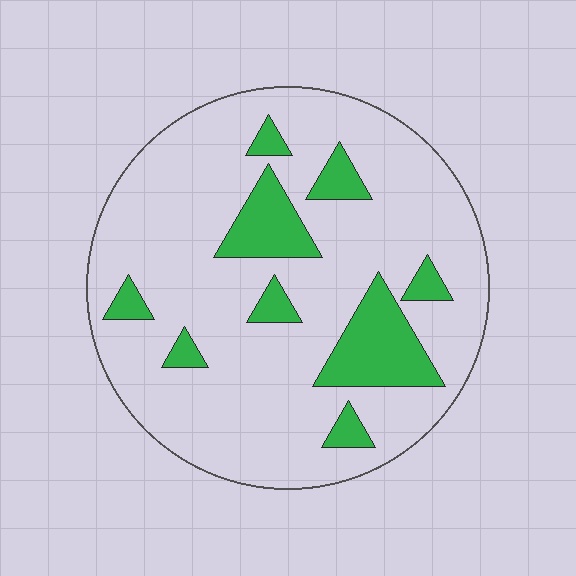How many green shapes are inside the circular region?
9.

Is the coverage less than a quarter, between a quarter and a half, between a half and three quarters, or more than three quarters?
Less than a quarter.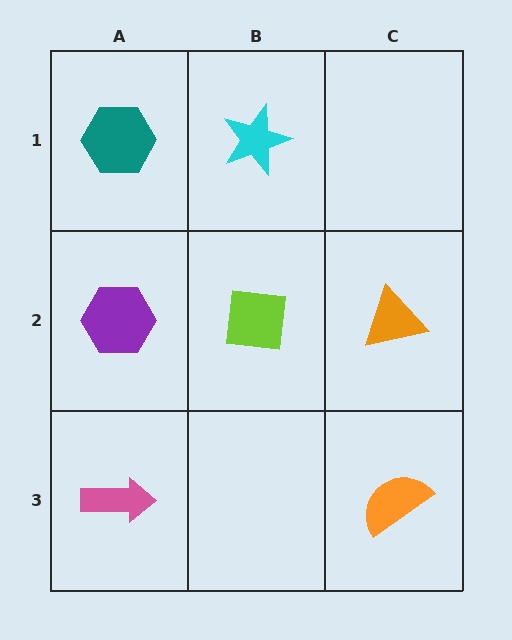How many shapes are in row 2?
3 shapes.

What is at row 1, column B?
A cyan star.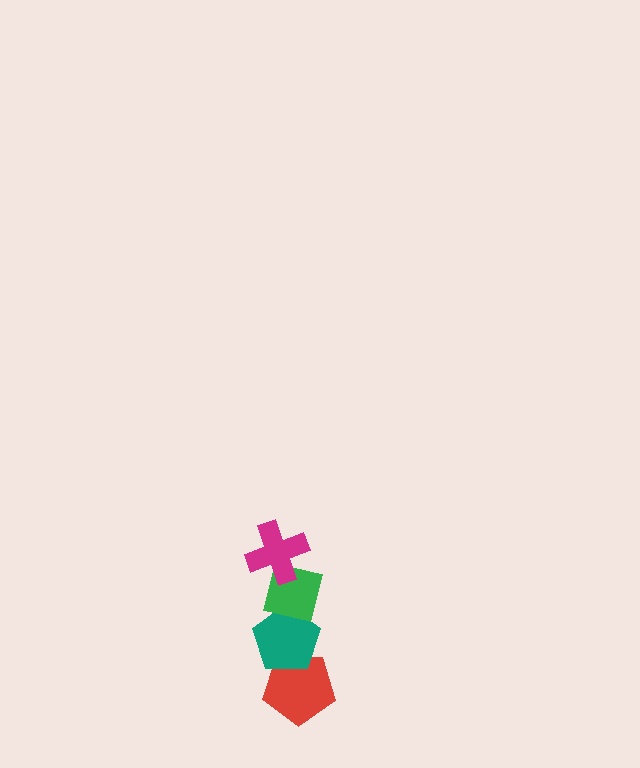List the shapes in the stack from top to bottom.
From top to bottom: the magenta cross, the green square, the teal pentagon, the red pentagon.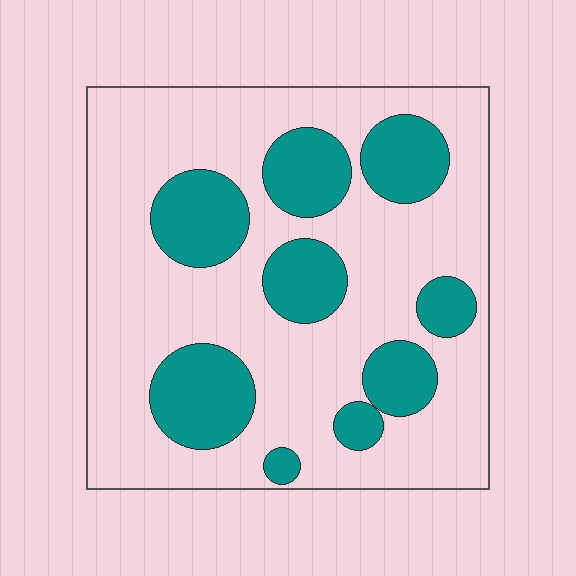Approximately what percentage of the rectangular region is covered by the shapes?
Approximately 30%.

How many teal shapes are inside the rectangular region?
9.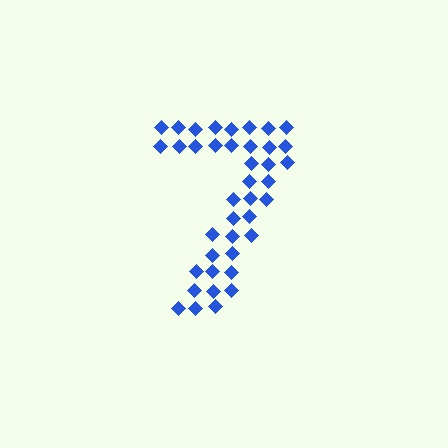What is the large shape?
The large shape is the digit 7.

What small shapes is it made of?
It is made of small diamonds.